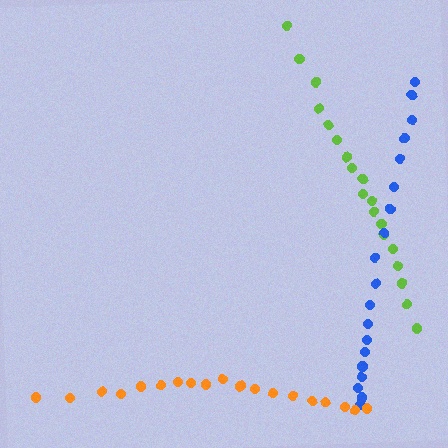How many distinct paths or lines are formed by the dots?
There are 3 distinct paths.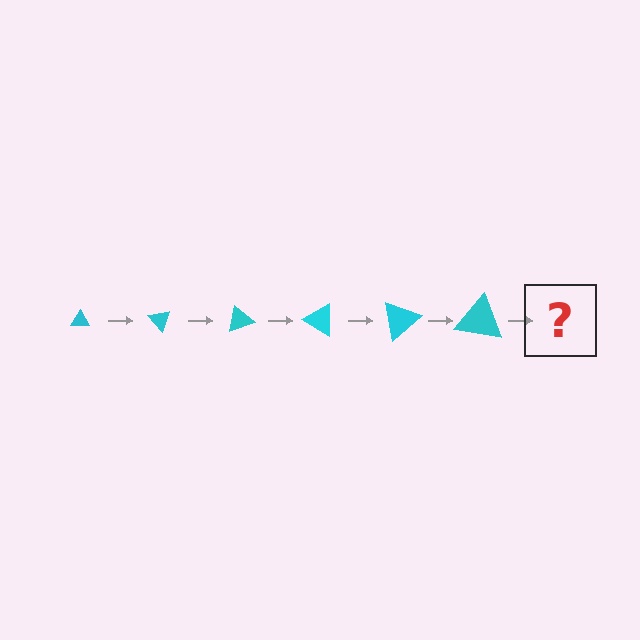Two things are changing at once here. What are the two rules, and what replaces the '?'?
The two rules are that the triangle grows larger each step and it rotates 50 degrees each step. The '?' should be a triangle, larger than the previous one and rotated 300 degrees from the start.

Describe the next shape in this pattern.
It should be a triangle, larger than the previous one and rotated 300 degrees from the start.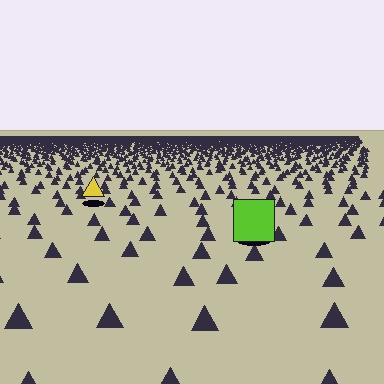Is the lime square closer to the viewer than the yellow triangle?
Yes. The lime square is closer — you can tell from the texture gradient: the ground texture is coarser near it.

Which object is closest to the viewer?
The lime square is closest. The texture marks near it are larger and more spread out.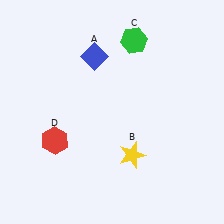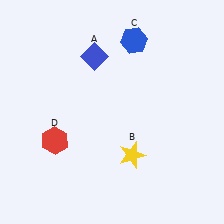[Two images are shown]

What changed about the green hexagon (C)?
In Image 1, C is green. In Image 2, it changed to blue.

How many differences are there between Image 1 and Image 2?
There is 1 difference between the two images.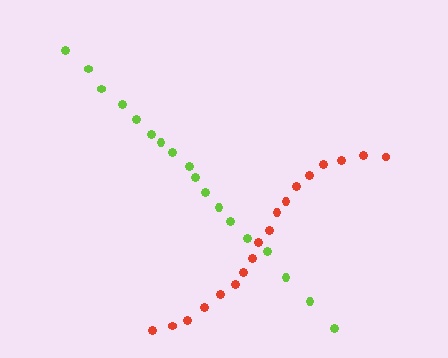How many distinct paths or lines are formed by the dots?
There are 2 distinct paths.